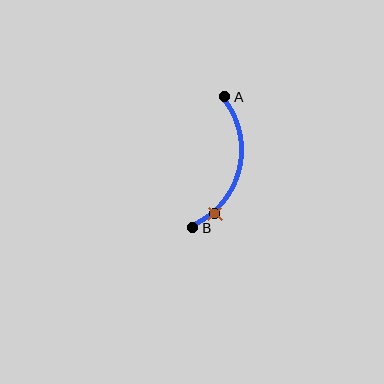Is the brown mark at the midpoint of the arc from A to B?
No. The brown mark lies on the arc but is closer to endpoint B. The arc midpoint would be at the point on the curve equidistant along the arc from both A and B.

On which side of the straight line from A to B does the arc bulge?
The arc bulges to the right of the straight line connecting A and B.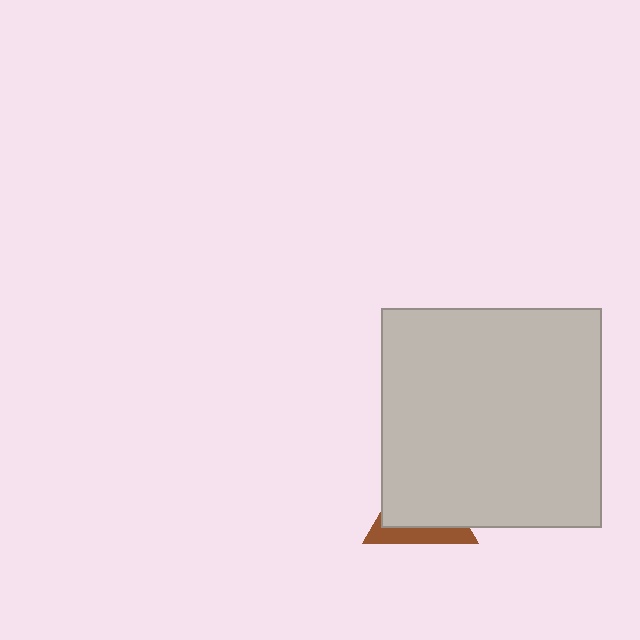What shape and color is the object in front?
The object in front is a light gray square.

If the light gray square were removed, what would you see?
You would see the complete brown triangle.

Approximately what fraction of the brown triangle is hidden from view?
Roughly 69% of the brown triangle is hidden behind the light gray square.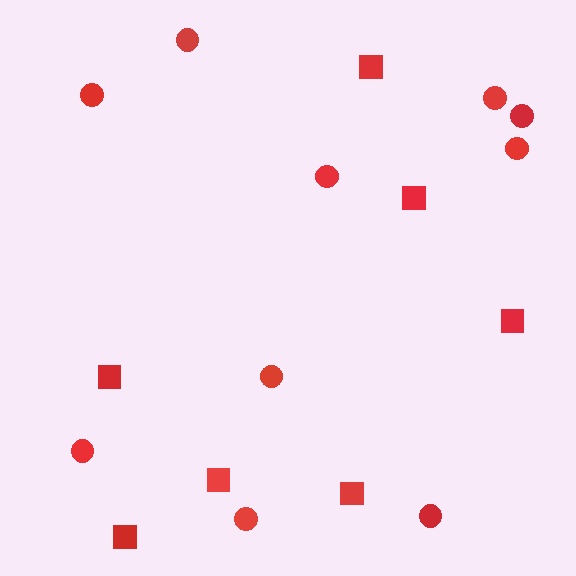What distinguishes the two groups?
There are 2 groups: one group of squares (7) and one group of circles (10).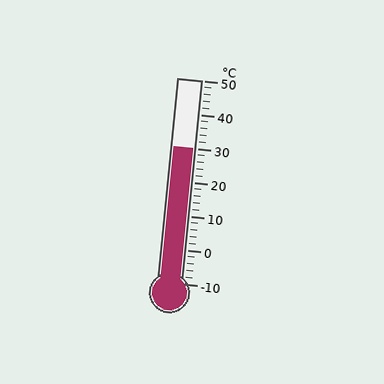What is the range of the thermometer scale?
The thermometer scale ranges from -10°C to 50°C.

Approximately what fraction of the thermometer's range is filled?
The thermometer is filled to approximately 65% of its range.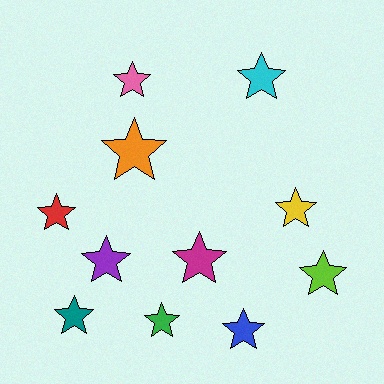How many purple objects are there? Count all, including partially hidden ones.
There is 1 purple object.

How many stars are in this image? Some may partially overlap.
There are 11 stars.